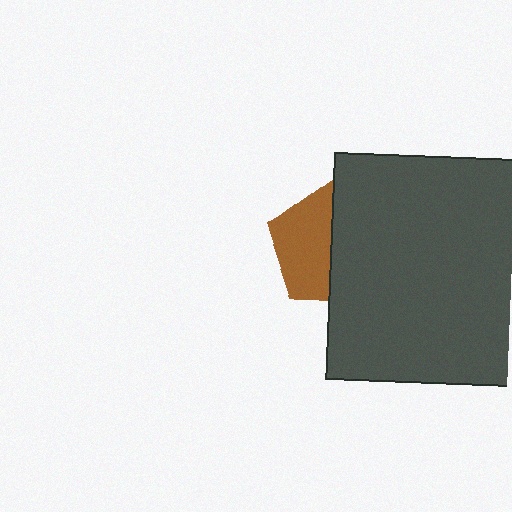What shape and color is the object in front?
The object in front is a dark gray rectangle.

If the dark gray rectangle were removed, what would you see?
You would see the complete brown pentagon.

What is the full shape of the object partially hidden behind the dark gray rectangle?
The partially hidden object is a brown pentagon.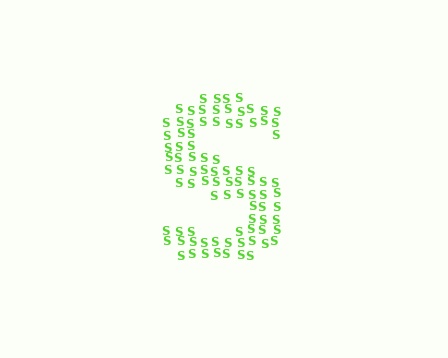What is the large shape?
The large shape is the letter S.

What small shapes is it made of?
It is made of small letter S's.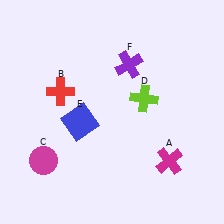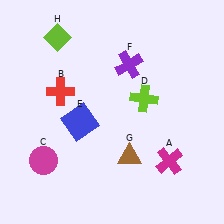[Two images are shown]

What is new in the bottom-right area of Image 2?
A brown triangle (G) was added in the bottom-right area of Image 2.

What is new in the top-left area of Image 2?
A lime diamond (H) was added in the top-left area of Image 2.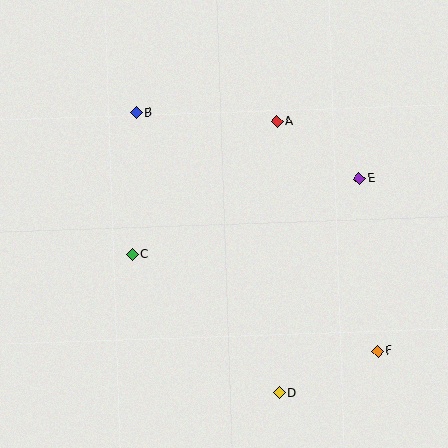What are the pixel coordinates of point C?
Point C is at (132, 255).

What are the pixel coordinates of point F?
Point F is at (377, 351).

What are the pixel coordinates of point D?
Point D is at (279, 393).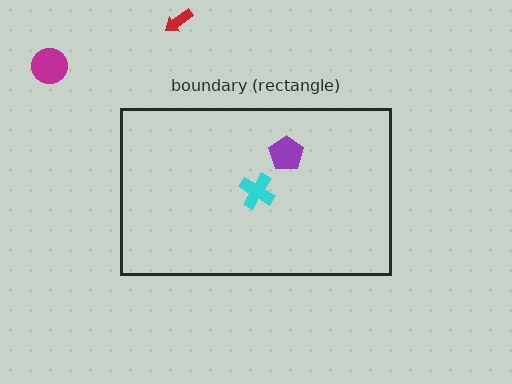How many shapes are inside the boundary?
2 inside, 2 outside.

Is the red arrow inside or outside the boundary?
Outside.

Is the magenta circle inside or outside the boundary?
Outside.